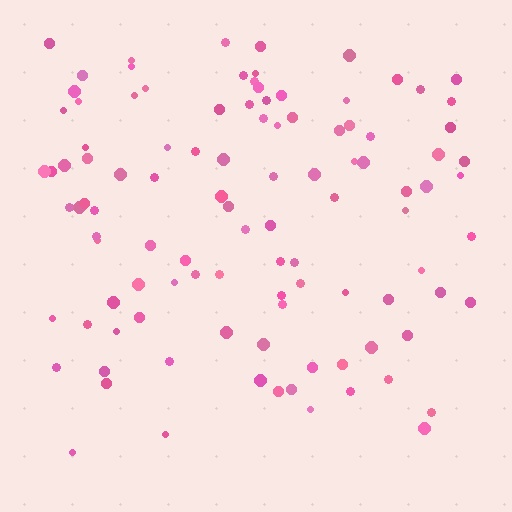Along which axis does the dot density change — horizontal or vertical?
Vertical.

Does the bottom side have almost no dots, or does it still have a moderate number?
Still a moderate number, just noticeably fewer than the top.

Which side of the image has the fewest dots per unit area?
The bottom.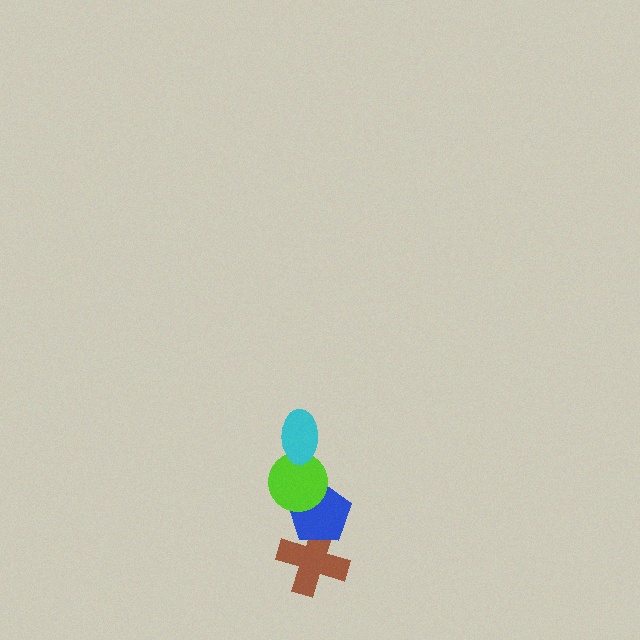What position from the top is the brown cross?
The brown cross is 4th from the top.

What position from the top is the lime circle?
The lime circle is 2nd from the top.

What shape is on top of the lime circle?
The cyan ellipse is on top of the lime circle.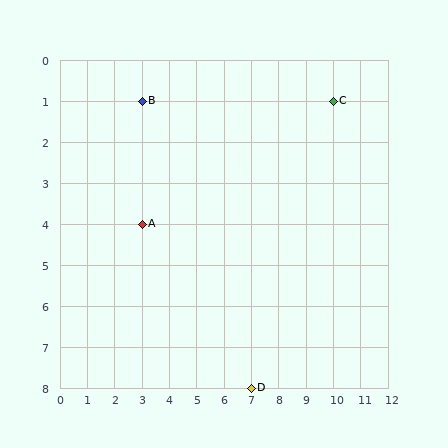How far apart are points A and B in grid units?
Points A and B are 3 rows apart.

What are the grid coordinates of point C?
Point C is at grid coordinates (10, 1).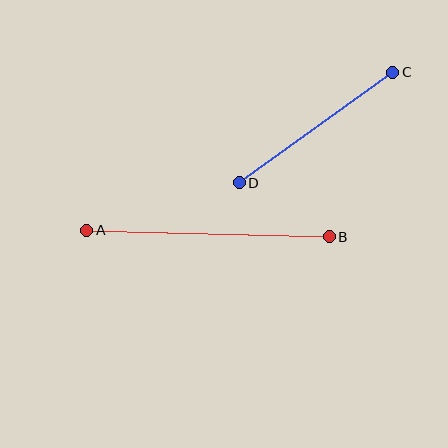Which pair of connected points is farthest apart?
Points A and B are farthest apart.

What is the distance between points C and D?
The distance is approximately 189 pixels.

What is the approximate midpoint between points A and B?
The midpoint is at approximately (208, 233) pixels.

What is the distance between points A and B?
The distance is approximately 243 pixels.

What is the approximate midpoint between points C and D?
The midpoint is at approximately (316, 127) pixels.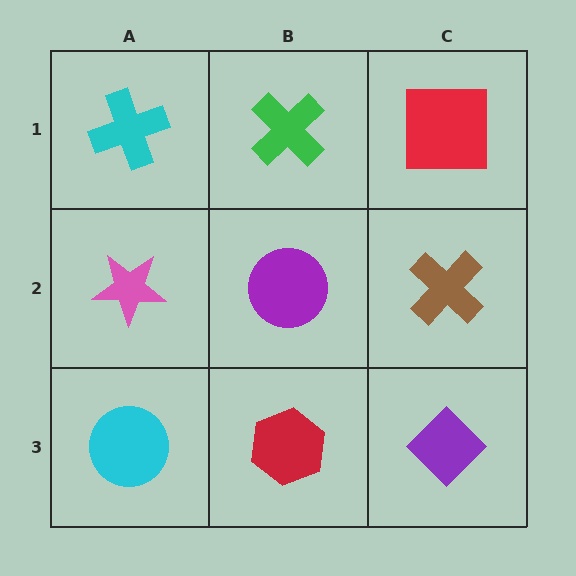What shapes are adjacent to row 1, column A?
A pink star (row 2, column A), a green cross (row 1, column B).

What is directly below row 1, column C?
A brown cross.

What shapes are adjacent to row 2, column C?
A red square (row 1, column C), a purple diamond (row 3, column C), a purple circle (row 2, column B).